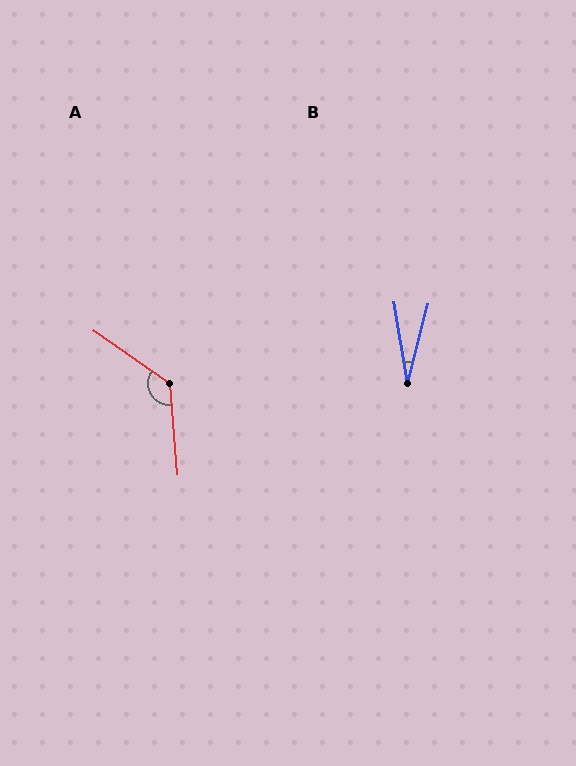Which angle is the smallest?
B, at approximately 24 degrees.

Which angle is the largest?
A, at approximately 130 degrees.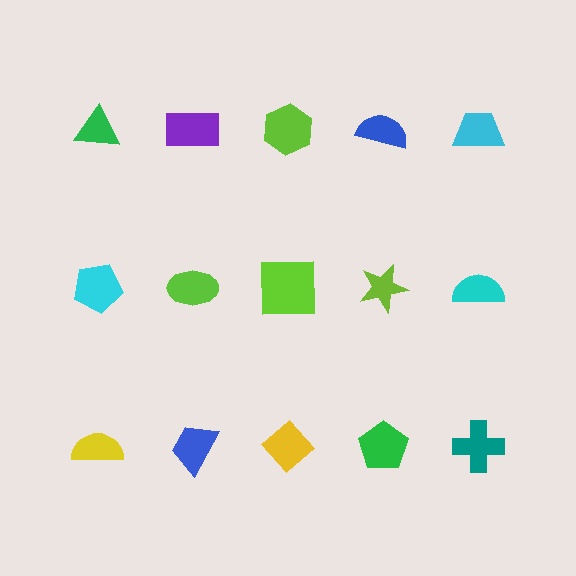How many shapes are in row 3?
5 shapes.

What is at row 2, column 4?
A lime star.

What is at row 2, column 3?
A lime square.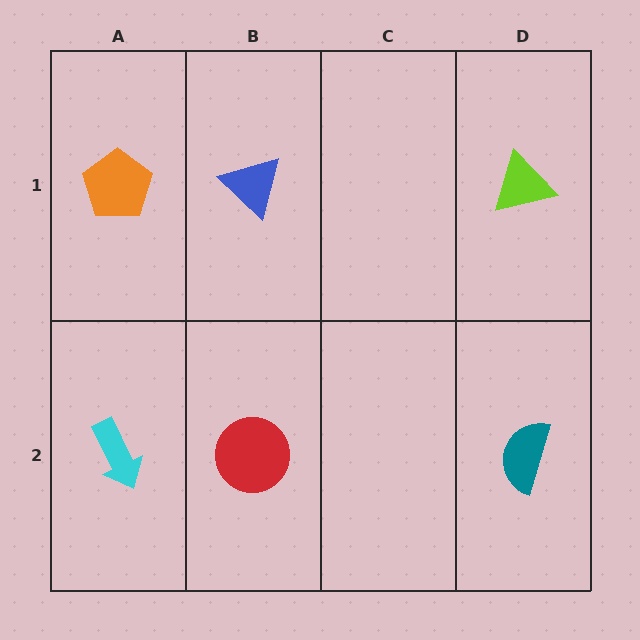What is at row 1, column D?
A lime triangle.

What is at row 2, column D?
A teal semicircle.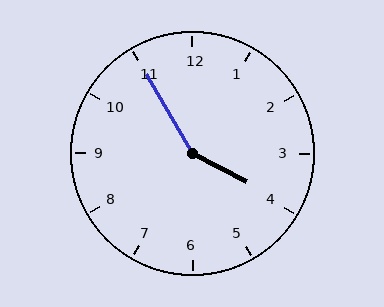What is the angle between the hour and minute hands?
Approximately 148 degrees.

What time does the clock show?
3:55.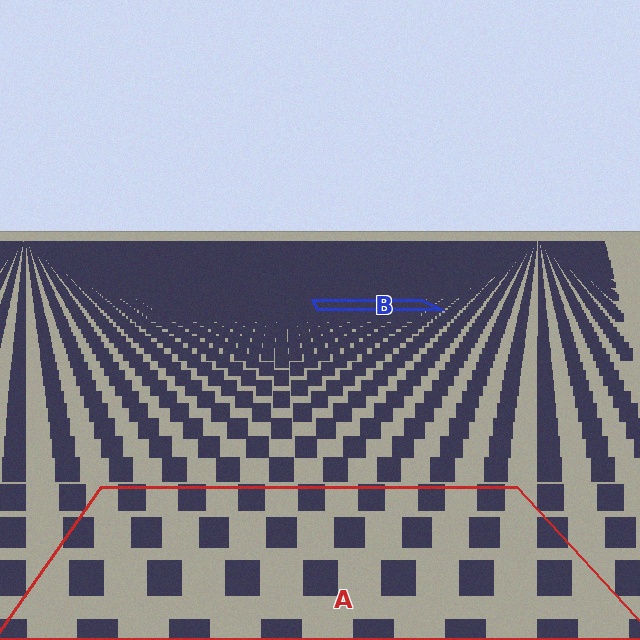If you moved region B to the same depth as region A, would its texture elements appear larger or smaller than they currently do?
They would appear larger. At a closer depth, the same texture elements are projected at a bigger on-screen size.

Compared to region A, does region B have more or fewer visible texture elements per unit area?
Region B has more texture elements per unit area — they are packed more densely because it is farther away.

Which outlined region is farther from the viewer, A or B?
Region B is farther from the viewer — the texture elements inside it appear smaller and more densely packed.